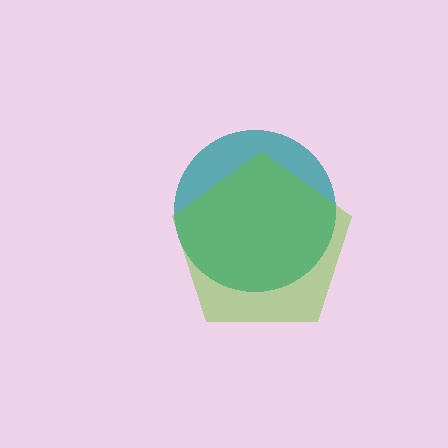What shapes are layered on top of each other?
The layered shapes are: a teal circle, a lime pentagon.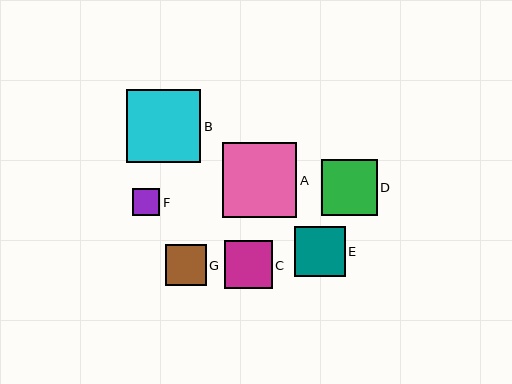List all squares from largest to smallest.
From largest to smallest: A, B, D, E, C, G, F.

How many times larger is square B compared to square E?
Square B is approximately 1.5 times the size of square E.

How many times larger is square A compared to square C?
Square A is approximately 1.6 times the size of square C.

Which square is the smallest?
Square F is the smallest with a size of approximately 27 pixels.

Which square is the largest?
Square A is the largest with a size of approximately 75 pixels.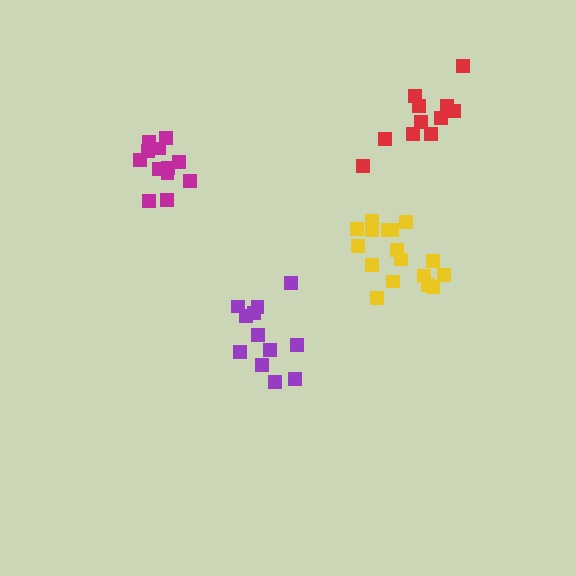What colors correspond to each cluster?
The clusters are colored: yellow, magenta, purple, red.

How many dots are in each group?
Group 1: 17 dots, Group 2: 12 dots, Group 3: 12 dots, Group 4: 11 dots (52 total).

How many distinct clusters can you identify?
There are 4 distinct clusters.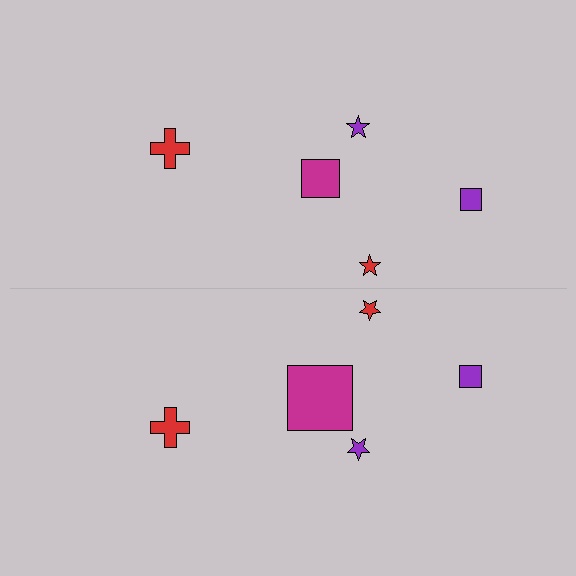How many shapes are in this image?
There are 10 shapes in this image.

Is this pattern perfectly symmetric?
No, the pattern is not perfectly symmetric. The magenta square on the bottom side has a different size than its mirror counterpart.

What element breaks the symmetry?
The magenta square on the bottom side has a different size than its mirror counterpart.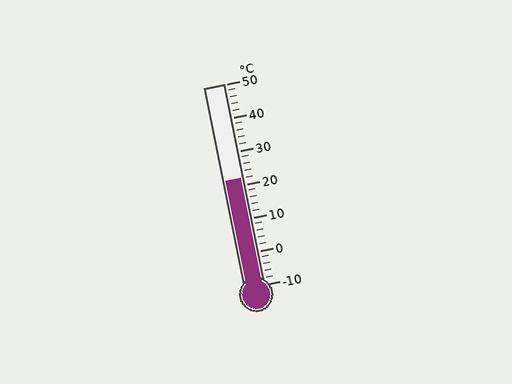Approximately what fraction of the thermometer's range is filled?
The thermometer is filled to approximately 55% of its range.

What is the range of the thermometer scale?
The thermometer scale ranges from -10°C to 50°C.